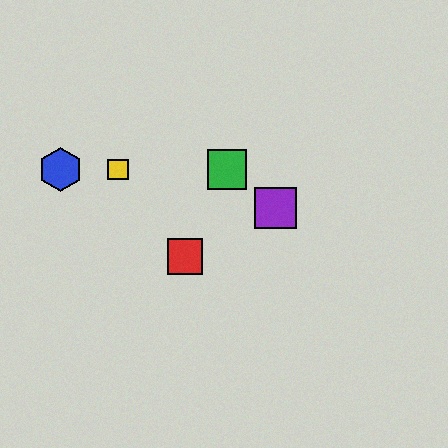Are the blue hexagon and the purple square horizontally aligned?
No, the blue hexagon is at y≈170 and the purple square is at y≈208.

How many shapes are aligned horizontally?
3 shapes (the blue hexagon, the green square, the yellow square) are aligned horizontally.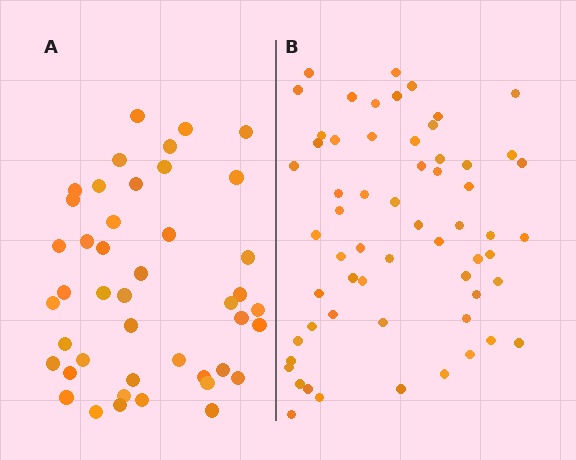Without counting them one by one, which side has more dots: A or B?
Region B (the right region) has more dots.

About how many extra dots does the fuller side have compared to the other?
Region B has approximately 15 more dots than region A.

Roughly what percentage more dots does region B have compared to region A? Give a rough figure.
About 35% more.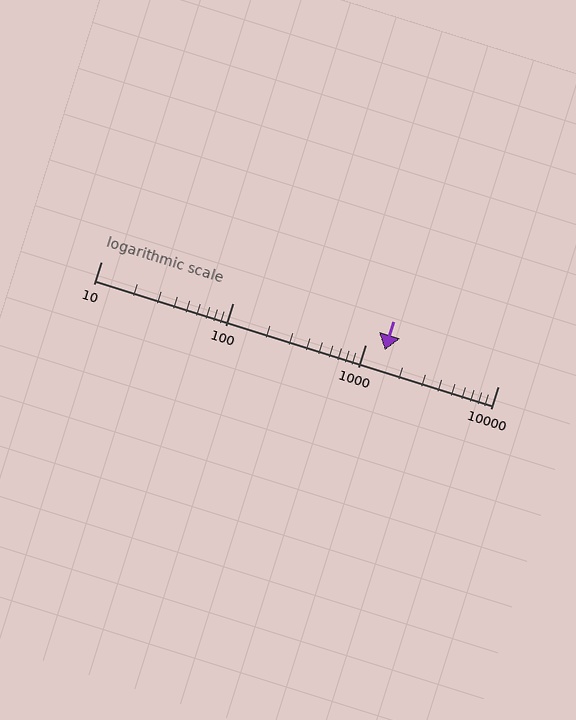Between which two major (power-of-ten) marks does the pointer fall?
The pointer is between 1000 and 10000.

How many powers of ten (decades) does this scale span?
The scale spans 3 decades, from 10 to 10000.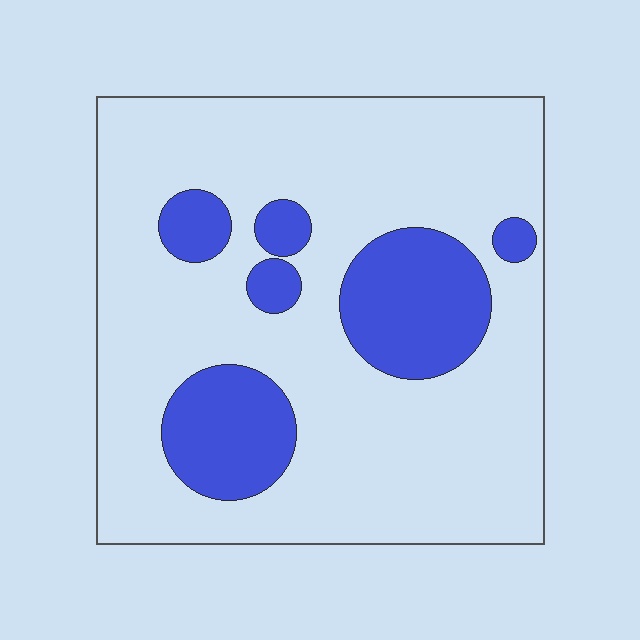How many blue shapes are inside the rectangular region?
6.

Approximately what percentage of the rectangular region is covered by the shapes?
Approximately 20%.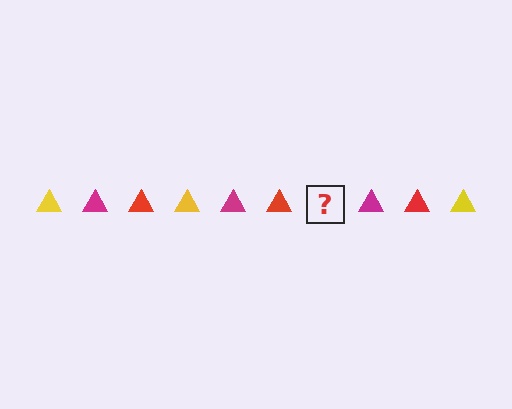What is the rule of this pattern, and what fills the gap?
The rule is that the pattern cycles through yellow, magenta, red triangles. The gap should be filled with a yellow triangle.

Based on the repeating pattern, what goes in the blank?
The blank should be a yellow triangle.